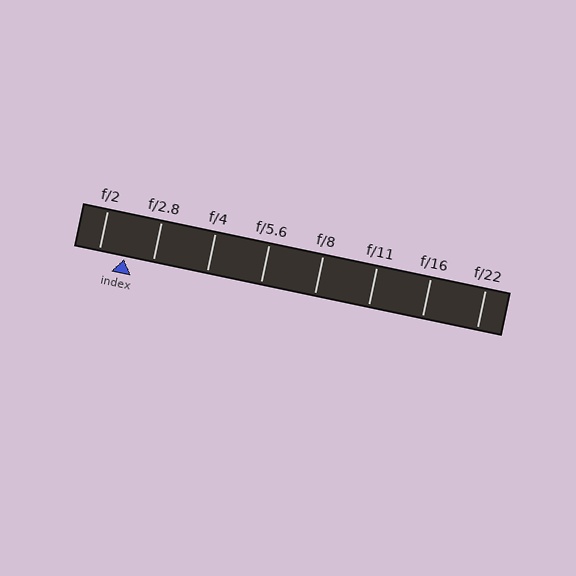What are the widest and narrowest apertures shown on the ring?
The widest aperture shown is f/2 and the narrowest is f/22.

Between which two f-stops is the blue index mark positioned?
The index mark is between f/2 and f/2.8.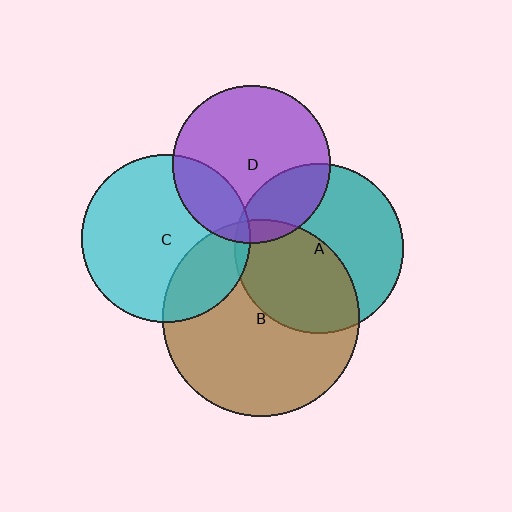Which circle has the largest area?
Circle B (brown).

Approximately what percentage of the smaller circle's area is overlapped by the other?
Approximately 25%.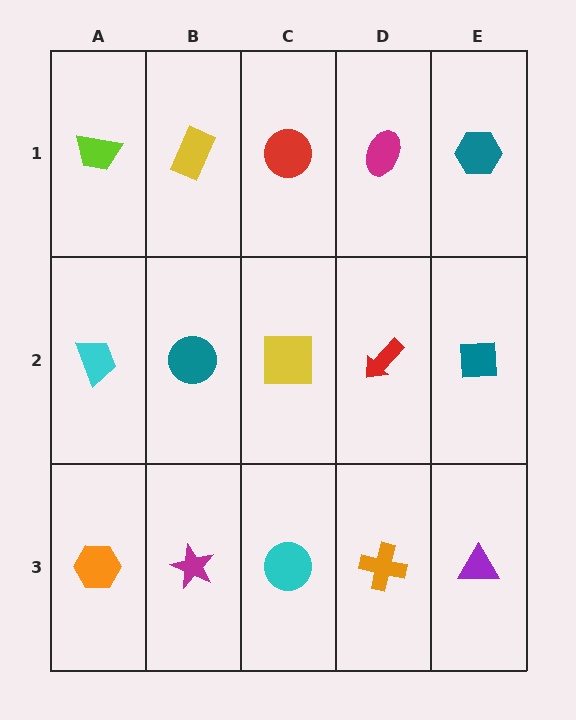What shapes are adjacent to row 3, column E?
A teal square (row 2, column E), an orange cross (row 3, column D).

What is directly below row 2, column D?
An orange cross.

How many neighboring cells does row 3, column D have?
3.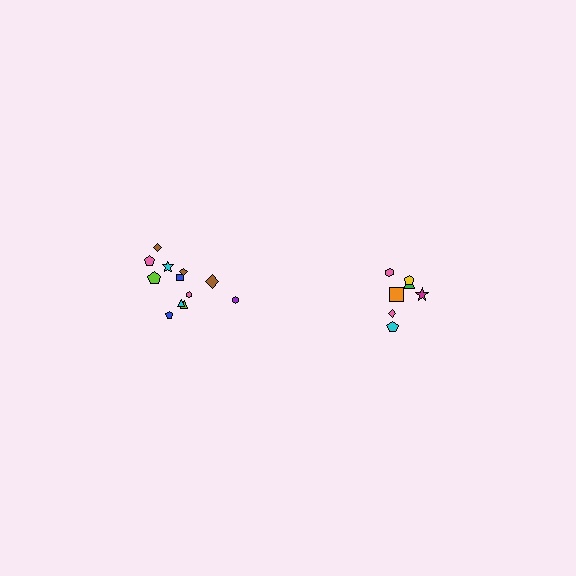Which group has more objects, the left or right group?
The left group.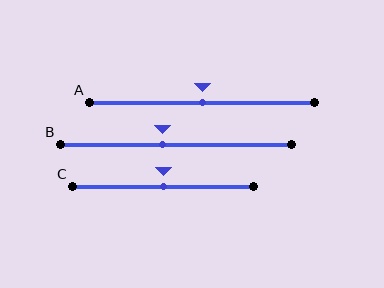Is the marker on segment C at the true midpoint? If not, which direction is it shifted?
Yes, the marker on segment C is at the true midpoint.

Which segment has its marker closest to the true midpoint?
Segment A has its marker closest to the true midpoint.